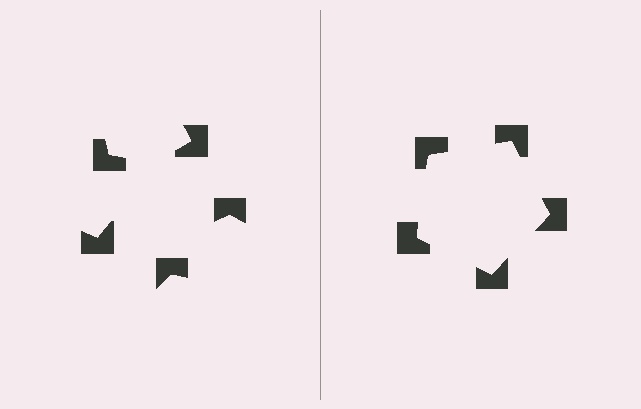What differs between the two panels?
The notched squares are positioned identically on both sides; only the wedge orientations differ. On the right they align to a pentagon; on the left they are misaligned.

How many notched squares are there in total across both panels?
10 — 5 on each side.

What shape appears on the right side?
An illusory pentagon.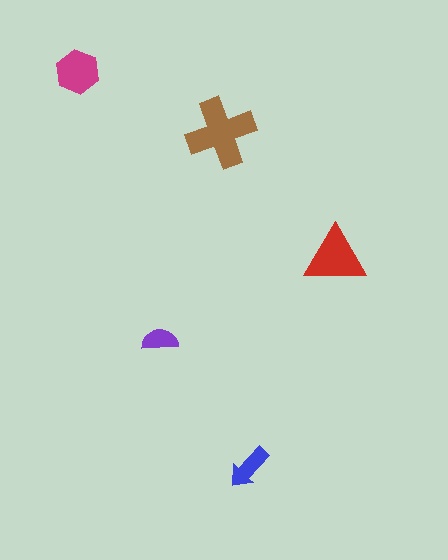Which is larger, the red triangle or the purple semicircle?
The red triangle.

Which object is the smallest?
The purple semicircle.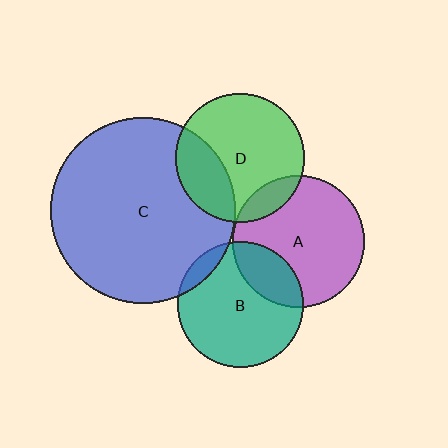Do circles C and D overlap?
Yes.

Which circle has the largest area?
Circle C (blue).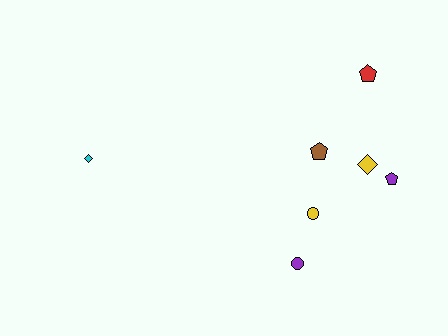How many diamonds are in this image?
There are 2 diamonds.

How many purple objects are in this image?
There are 2 purple objects.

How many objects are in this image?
There are 7 objects.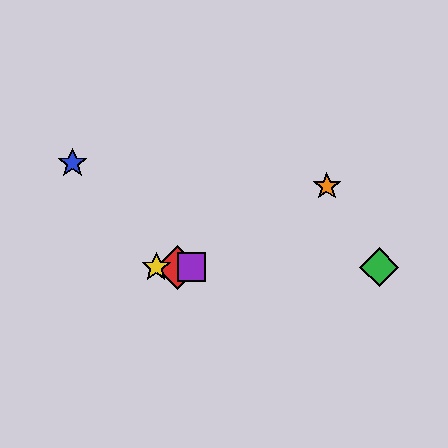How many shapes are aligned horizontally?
4 shapes (the red diamond, the green diamond, the yellow star, the purple square) are aligned horizontally.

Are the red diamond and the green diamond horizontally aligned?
Yes, both are at y≈267.